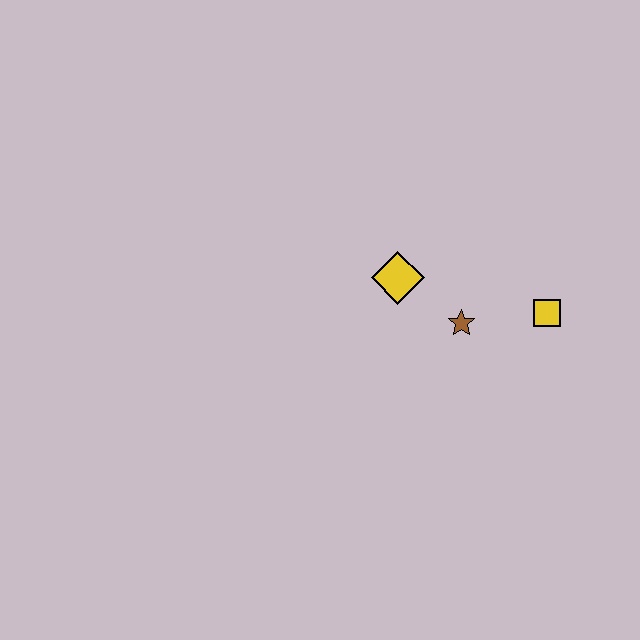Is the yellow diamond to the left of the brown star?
Yes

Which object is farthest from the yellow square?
The yellow diamond is farthest from the yellow square.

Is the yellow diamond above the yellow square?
Yes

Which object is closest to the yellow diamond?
The brown star is closest to the yellow diamond.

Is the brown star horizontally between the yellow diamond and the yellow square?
Yes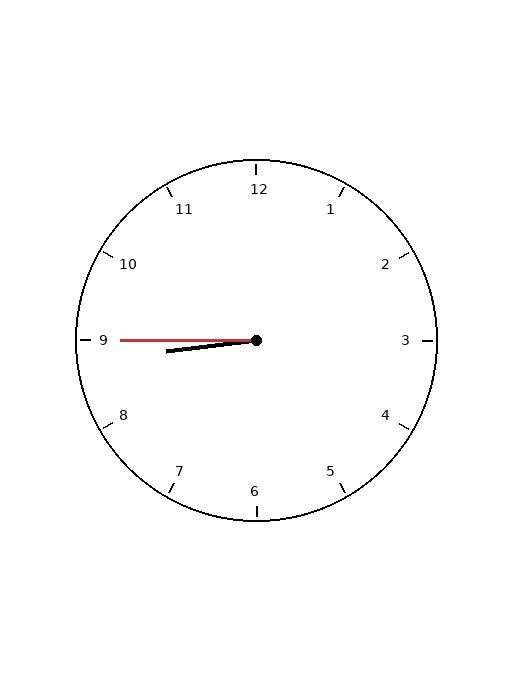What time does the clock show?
8:45.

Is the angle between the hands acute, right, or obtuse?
It is acute.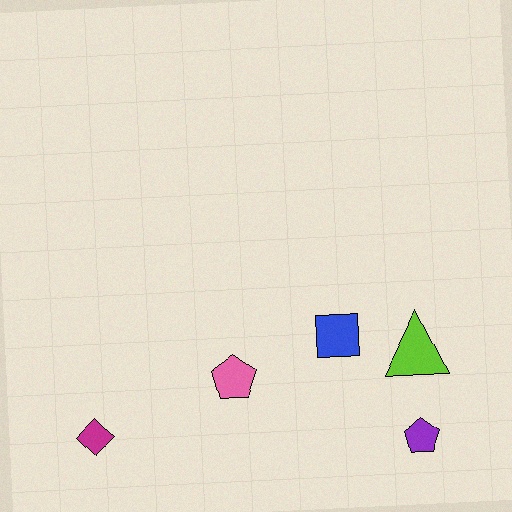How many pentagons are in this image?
There are 2 pentagons.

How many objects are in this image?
There are 5 objects.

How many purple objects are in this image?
There is 1 purple object.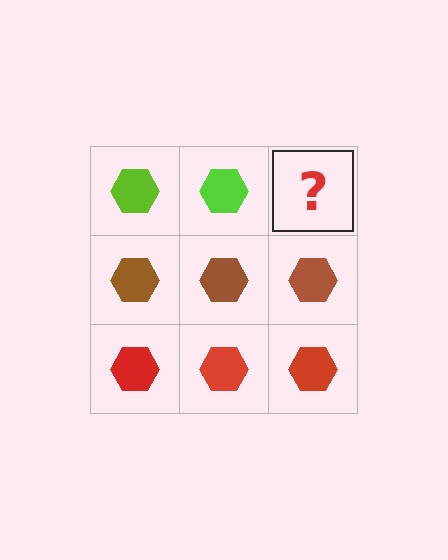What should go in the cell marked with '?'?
The missing cell should contain a lime hexagon.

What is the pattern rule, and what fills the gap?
The rule is that each row has a consistent color. The gap should be filled with a lime hexagon.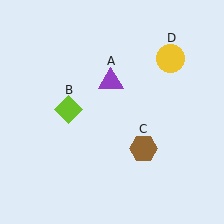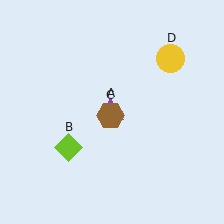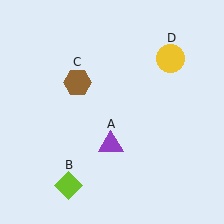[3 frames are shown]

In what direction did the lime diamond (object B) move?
The lime diamond (object B) moved down.